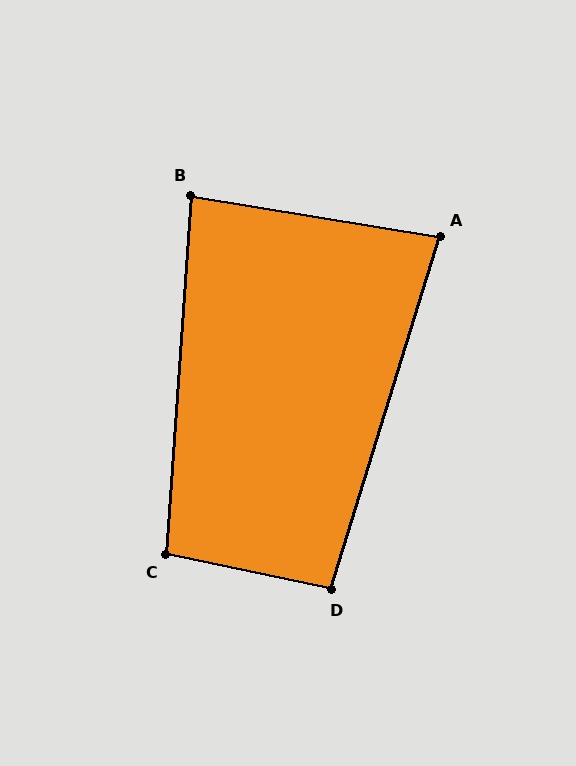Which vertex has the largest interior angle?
C, at approximately 98 degrees.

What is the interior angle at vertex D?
Approximately 95 degrees (obtuse).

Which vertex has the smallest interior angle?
A, at approximately 82 degrees.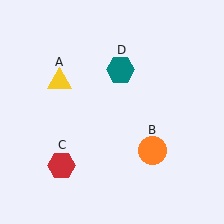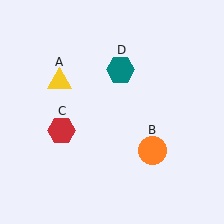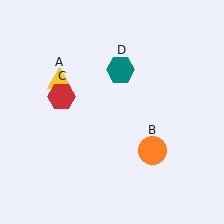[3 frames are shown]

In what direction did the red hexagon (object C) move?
The red hexagon (object C) moved up.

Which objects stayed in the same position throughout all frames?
Yellow triangle (object A) and orange circle (object B) and teal hexagon (object D) remained stationary.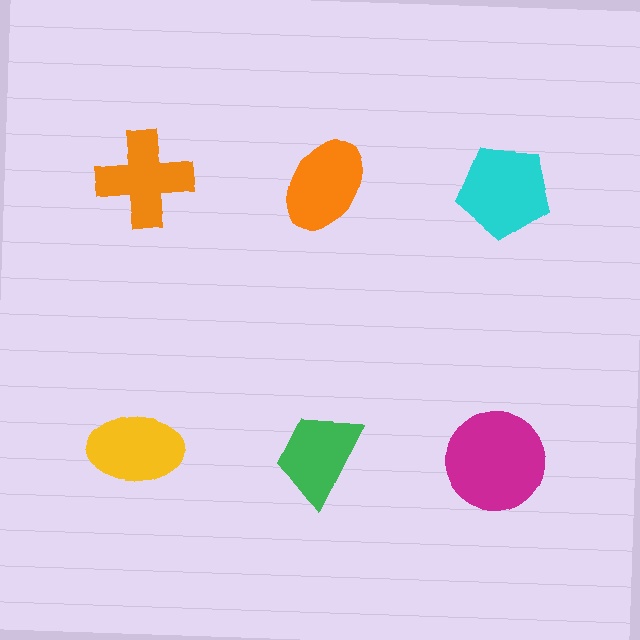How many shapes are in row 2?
3 shapes.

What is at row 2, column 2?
A green trapezoid.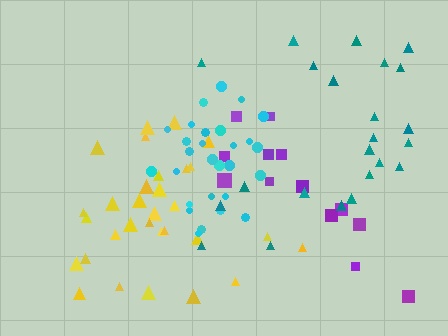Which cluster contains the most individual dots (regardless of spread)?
Yellow (31).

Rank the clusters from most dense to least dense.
cyan, yellow, teal, purple.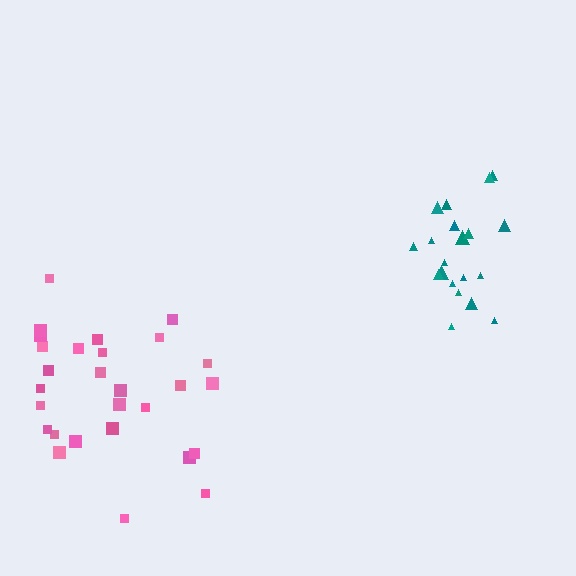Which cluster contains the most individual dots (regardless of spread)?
Pink (28).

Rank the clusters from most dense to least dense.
teal, pink.